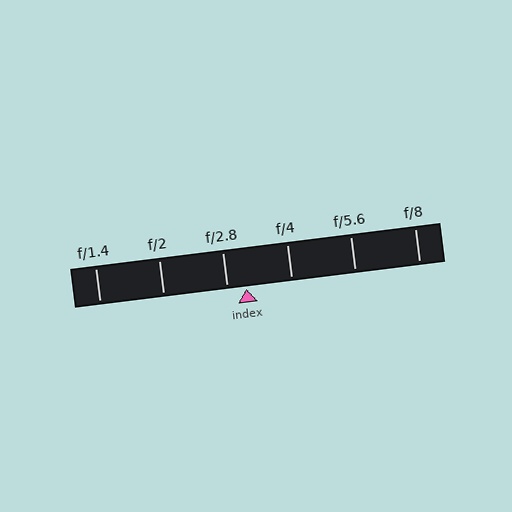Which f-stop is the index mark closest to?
The index mark is closest to f/2.8.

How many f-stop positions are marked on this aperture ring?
There are 6 f-stop positions marked.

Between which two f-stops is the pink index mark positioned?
The index mark is between f/2.8 and f/4.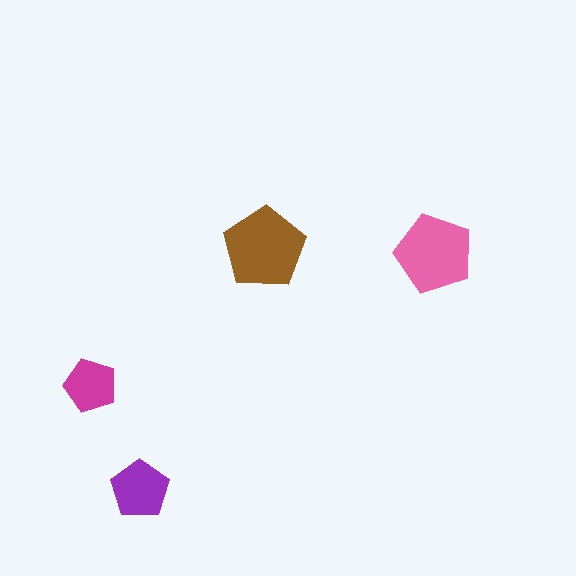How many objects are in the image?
There are 4 objects in the image.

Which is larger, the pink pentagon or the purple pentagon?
The pink one.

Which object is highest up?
The brown pentagon is topmost.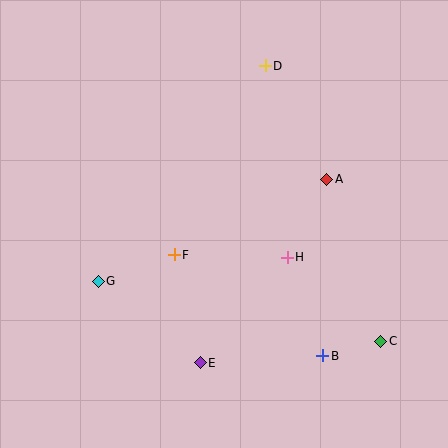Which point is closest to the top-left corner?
Point D is closest to the top-left corner.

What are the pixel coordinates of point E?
Point E is at (200, 363).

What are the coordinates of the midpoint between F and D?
The midpoint between F and D is at (220, 160).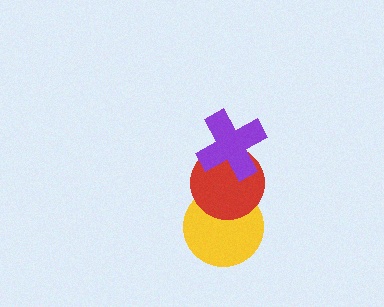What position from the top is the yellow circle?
The yellow circle is 3rd from the top.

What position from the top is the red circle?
The red circle is 2nd from the top.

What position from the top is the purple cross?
The purple cross is 1st from the top.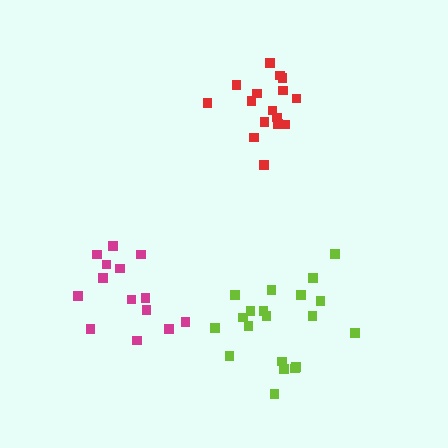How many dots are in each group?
Group 1: 16 dots, Group 2: 14 dots, Group 3: 20 dots (50 total).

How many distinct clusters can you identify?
There are 3 distinct clusters.